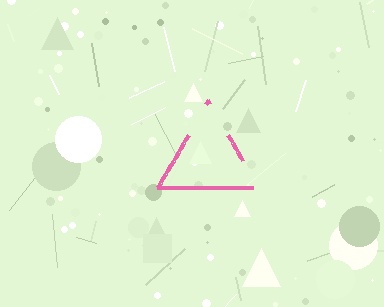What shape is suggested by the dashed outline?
The dashed outline suggests a triangle.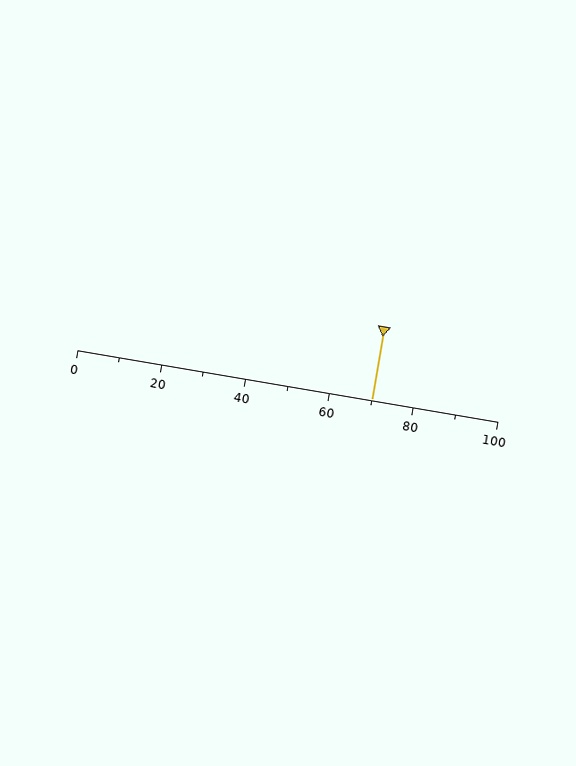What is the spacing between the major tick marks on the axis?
The major ticks are spaced 20 apart.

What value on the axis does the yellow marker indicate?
The marker indicates approximately 70.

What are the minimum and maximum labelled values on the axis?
The axis runs from 0 to 100.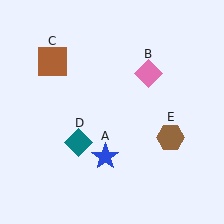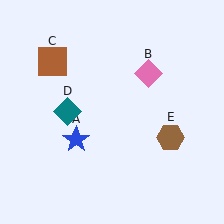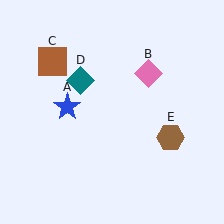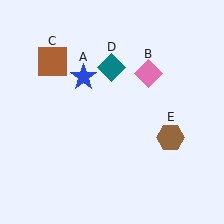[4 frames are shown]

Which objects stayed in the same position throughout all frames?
Pink diamond (object B) and brown square (object C) and brown hexagon (object E) remained stationary.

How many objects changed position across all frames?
2 objects changed position: blue star (object A), teal diamond (object D).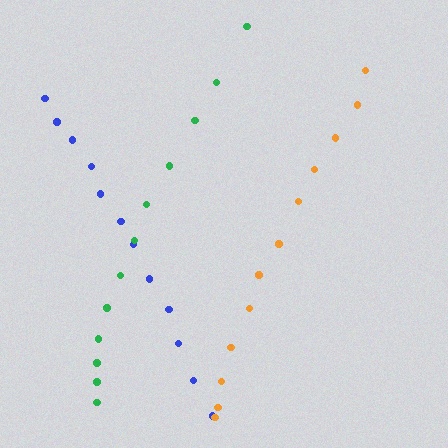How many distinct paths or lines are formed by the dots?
There are 3 distinct paths.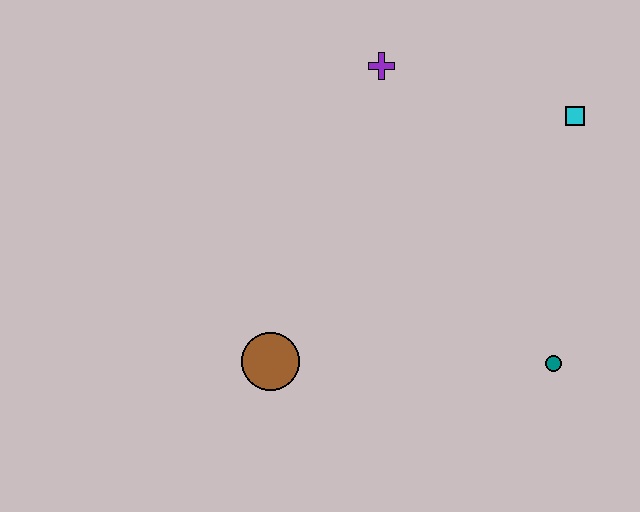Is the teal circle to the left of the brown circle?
No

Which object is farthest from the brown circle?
The cyan square is farthest from the brown circle.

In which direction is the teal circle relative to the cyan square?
The teal circle is below the cyan square.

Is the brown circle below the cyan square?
Yes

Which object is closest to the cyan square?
The purple cross is closest to the cyan square.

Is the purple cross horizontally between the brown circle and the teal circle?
Yes